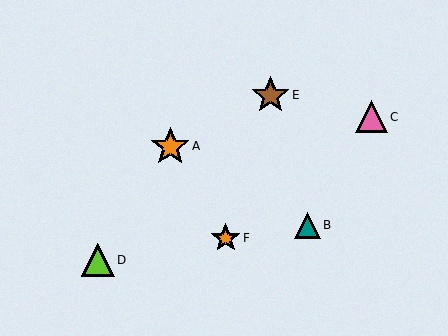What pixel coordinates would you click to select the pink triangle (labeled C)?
Click at (371, 117) to select the pink triangle C.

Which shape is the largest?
The orange star (labeled A) is the largest.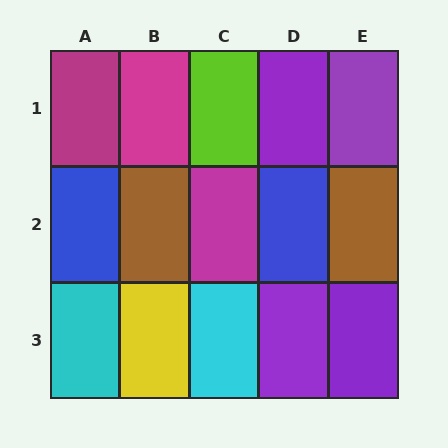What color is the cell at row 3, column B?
Yellow.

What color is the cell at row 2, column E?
Brown.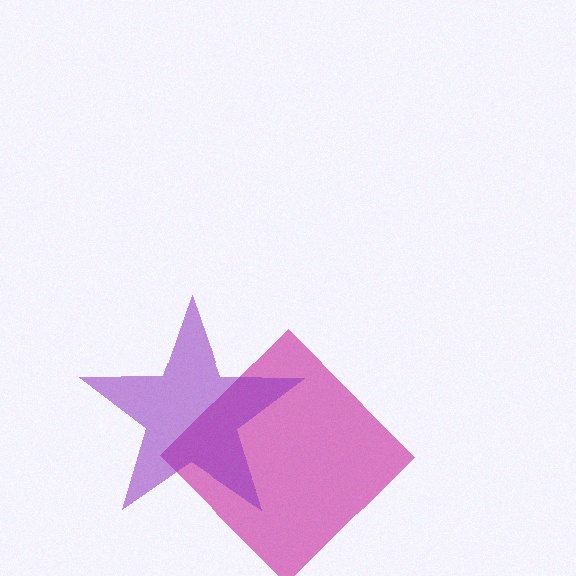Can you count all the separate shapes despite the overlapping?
Yes, there are 2 separate shapes.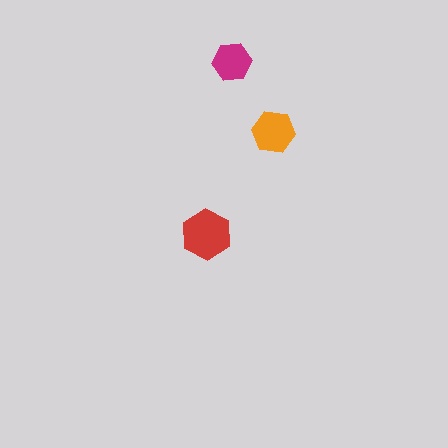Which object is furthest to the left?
The red hexagon is leftmost.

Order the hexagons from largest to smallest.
the red one, the orange one, the magenta one.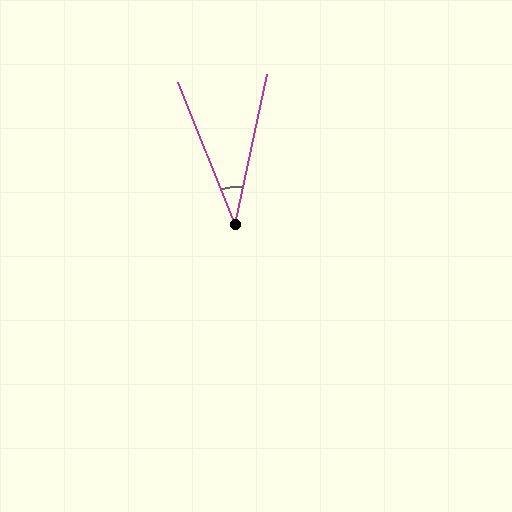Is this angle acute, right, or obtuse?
It is acute.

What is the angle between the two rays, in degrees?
Approximately 34 degrees.